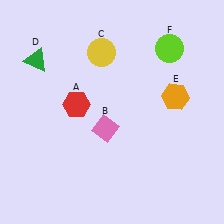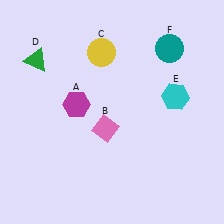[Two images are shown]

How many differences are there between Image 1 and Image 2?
There are 3 differences between the two images.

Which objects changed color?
A changed from red to magenta. E changed from orange to cyan. F changed from lime to teal.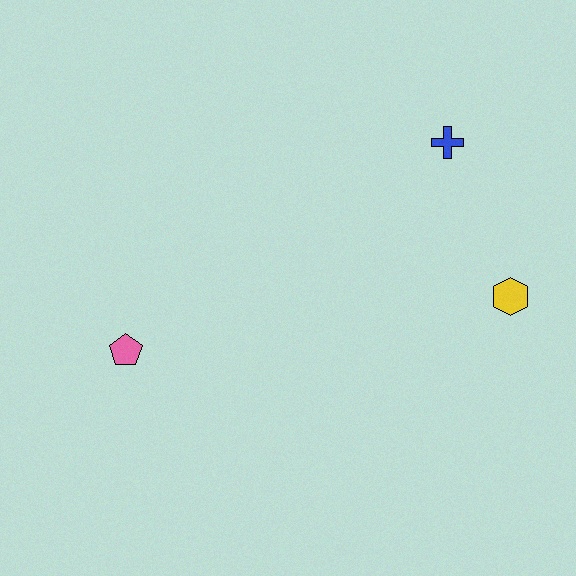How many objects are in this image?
There are 3 objects.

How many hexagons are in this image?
There is 1 hexagon.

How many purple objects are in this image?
There are no purple objects.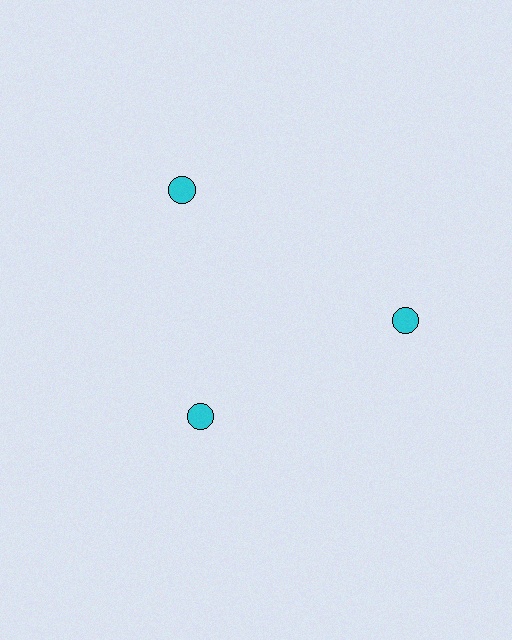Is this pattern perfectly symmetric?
No. The 3 cyan circles are arranged in a ring, but one element near the 7 o'clock position is pulled inward toward the center, breaking the 3-fold rotational symmetry.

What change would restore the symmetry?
The symmetry would be restored by moving it outward, back onto the ring so that all 3 circles sit at equal angles and equal distance from the center.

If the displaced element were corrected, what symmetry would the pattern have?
It would have 3-fold rotational symmetry — the pattern would map onto itself every 120 degrees.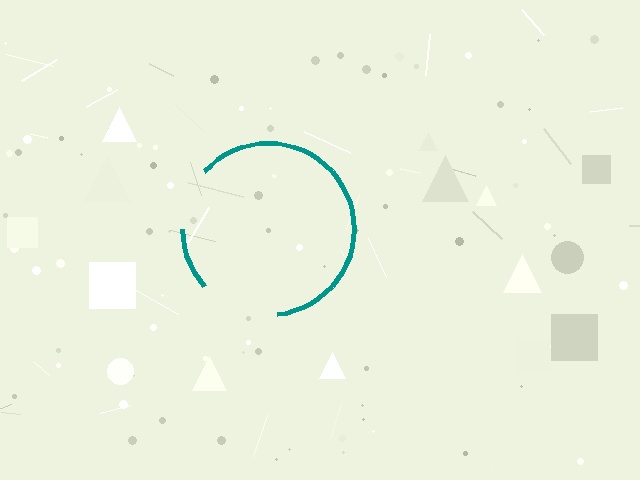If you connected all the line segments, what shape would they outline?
They would outline a circle.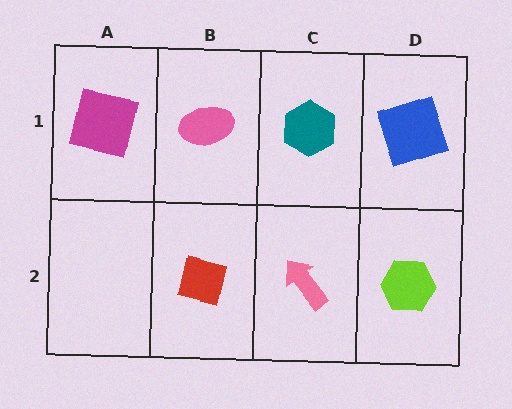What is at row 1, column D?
A blue square.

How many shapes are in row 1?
4 shapes.